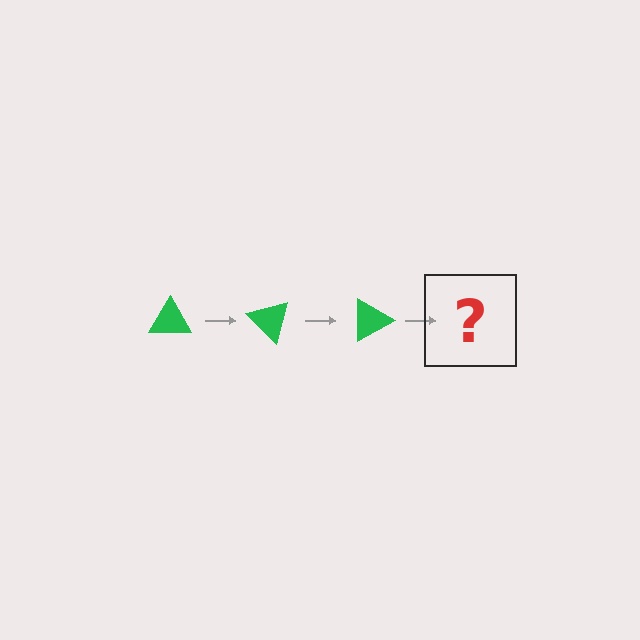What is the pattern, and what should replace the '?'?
The pattern is that the triangle rotates 45 degrees each step. The '?' should be a green triangle rotated 135 degrees.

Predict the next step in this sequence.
The next step is a green triangle rotated 135 degrees.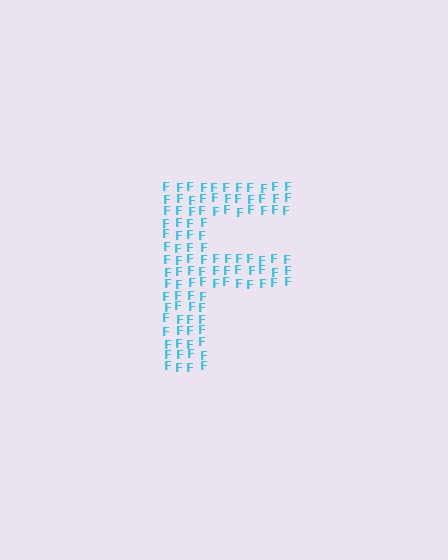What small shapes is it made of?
It is made of small letter F's.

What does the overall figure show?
The overall figure shows the letter F.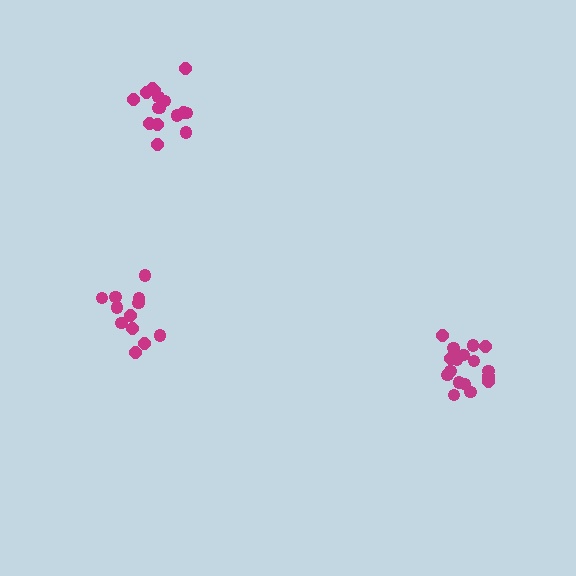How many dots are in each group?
Group 1: 16 dots, Group 2: 17 dots, Group 3: 12 dots (45 total).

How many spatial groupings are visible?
There are 3 spatial groupings.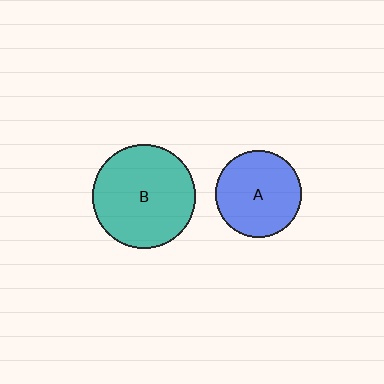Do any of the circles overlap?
No, none of the circles overlap.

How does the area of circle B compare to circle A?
Approximately 1.4 times.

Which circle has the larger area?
Circle B (teal).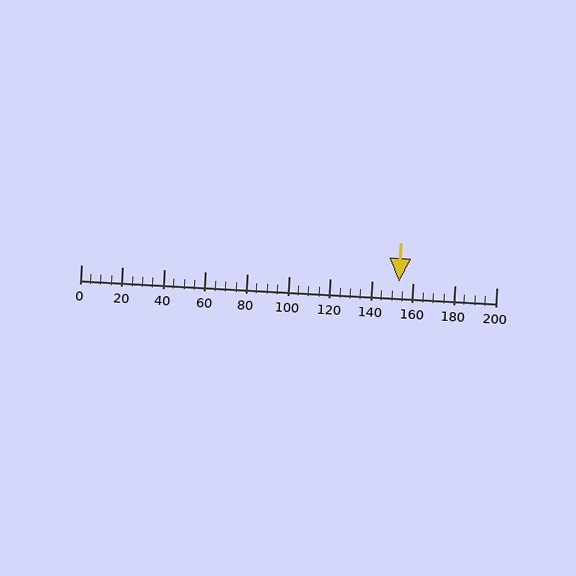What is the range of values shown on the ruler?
The ruler shows values from 0 to 200.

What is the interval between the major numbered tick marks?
The major tick marks are spaced 20 units apart.